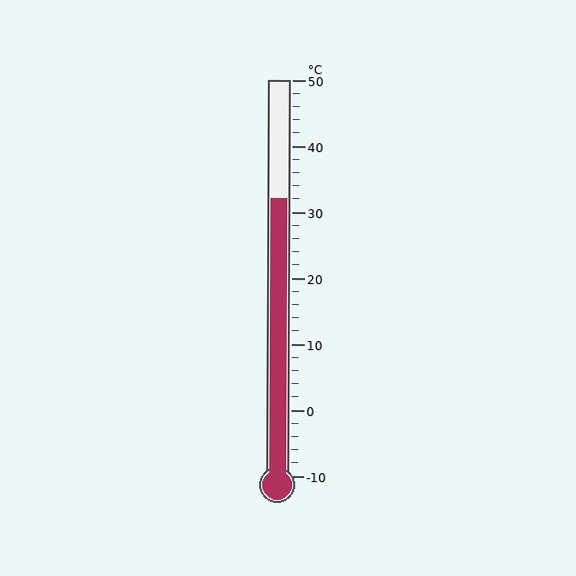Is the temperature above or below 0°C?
The temperature is above 0°C.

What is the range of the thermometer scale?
The thermometer scale ranges from -10°C to 50°C.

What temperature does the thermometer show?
The thermometer shows approximately 32°C.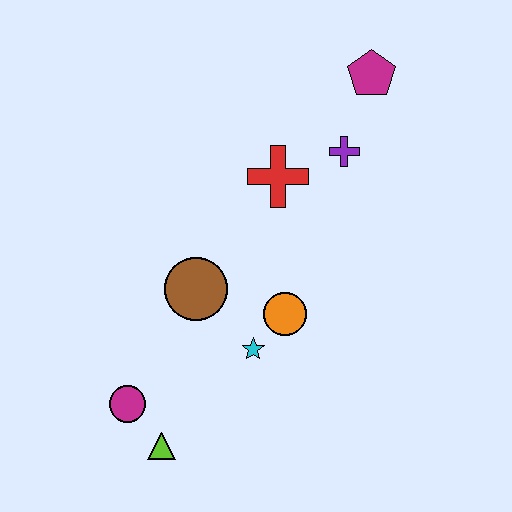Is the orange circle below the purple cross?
Yes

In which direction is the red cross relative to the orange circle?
The red cross is above the orange circle.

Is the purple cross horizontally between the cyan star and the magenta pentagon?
Yes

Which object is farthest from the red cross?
The lime triangle is farthest from the red cross.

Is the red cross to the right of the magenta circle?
Yes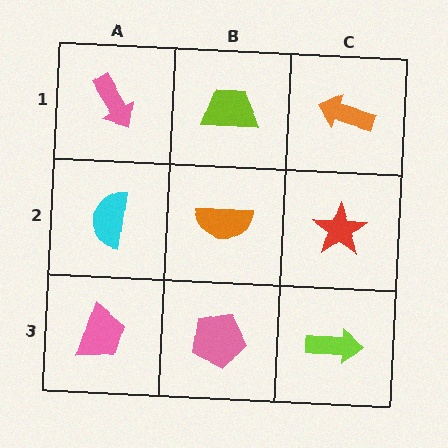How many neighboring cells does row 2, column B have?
4.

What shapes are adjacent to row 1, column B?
An orange semicircle (row 2, column B), a pink arrow (row 1, column A), an orange arrow (row 1, column C).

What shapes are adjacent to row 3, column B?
An orange semicircle (row 2, column B), a pink trapezoid (row 3, column A), a lime arrow (row 3, column C).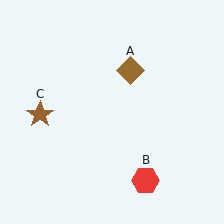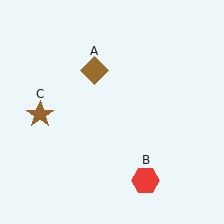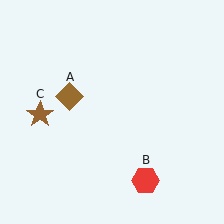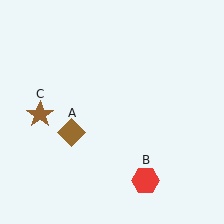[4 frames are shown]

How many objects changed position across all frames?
1 object changed position: brown diamond (object A).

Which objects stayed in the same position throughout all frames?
Red hexagon (object B) and brown star (object C) remained stationary.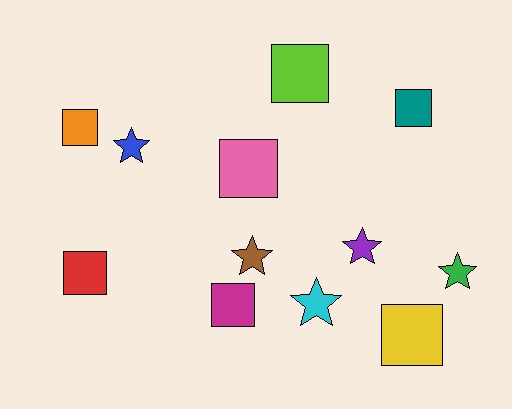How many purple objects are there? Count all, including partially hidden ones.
There is 1 purple object.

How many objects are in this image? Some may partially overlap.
There are 12 objects.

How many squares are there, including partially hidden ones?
There are 7 squares.